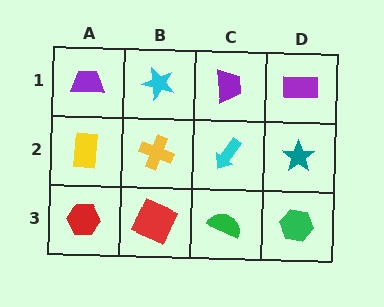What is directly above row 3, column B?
A yellow cross.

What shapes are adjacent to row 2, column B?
A cyan star (row 1, column B), a red square (row 3, column B), a yellow rectangle (row 2, column A), a cyan arrow (row 2, column C).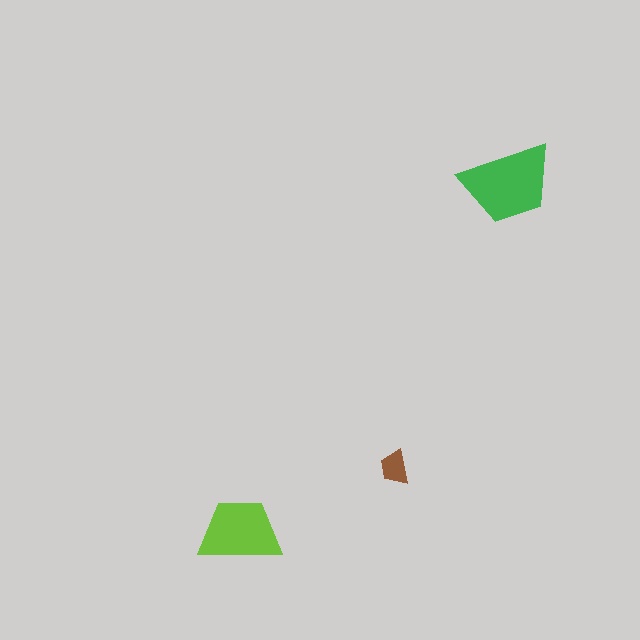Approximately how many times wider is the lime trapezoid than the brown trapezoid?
About 2.5 times wider.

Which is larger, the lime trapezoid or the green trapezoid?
The green one.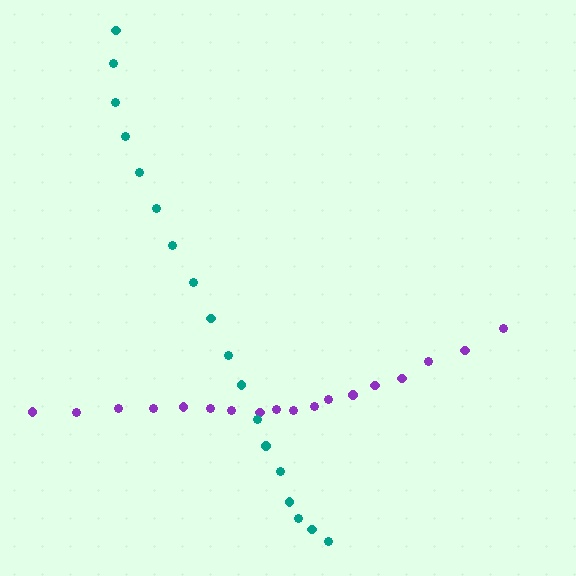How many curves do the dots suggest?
There are 2 distinct paths.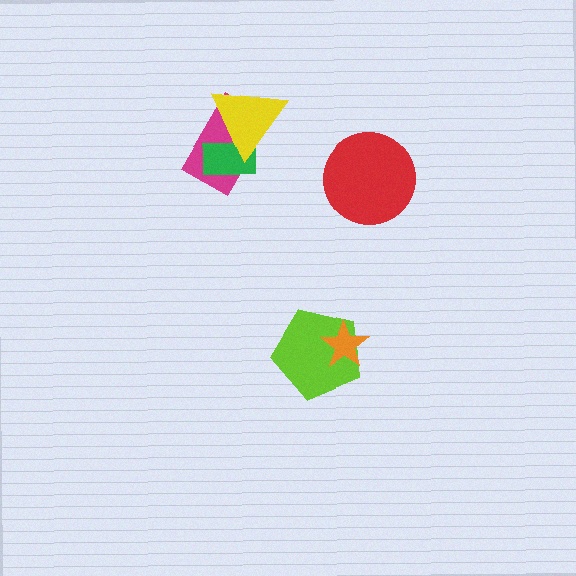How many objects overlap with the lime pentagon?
1 object overlaps with the lime pentagon.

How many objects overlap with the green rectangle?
2 objects overlap with the green rectangle.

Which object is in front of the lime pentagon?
The orange star is in front of the lime pentagon.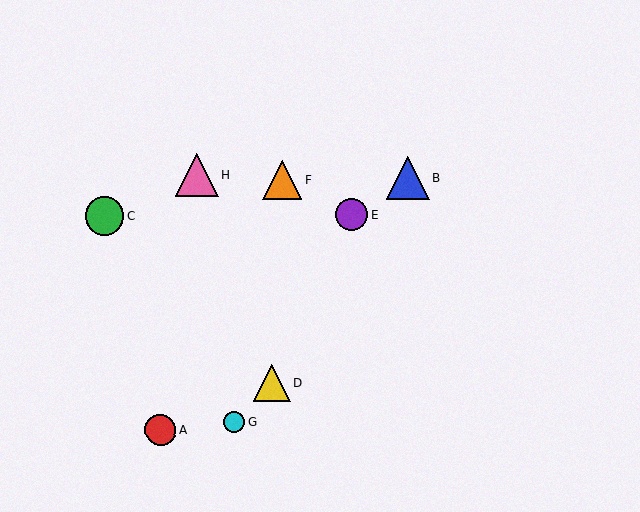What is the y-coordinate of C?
Object C is at y≈215.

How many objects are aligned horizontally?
2 objects (C, E) are aligned horizontally.